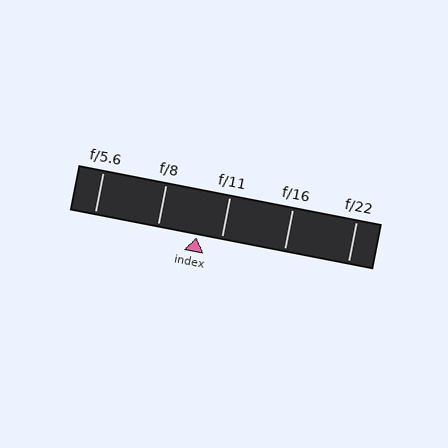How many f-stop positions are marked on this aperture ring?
There are 5 f-stop positions marked.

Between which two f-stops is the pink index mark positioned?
The index mark is between f/8 and f/11.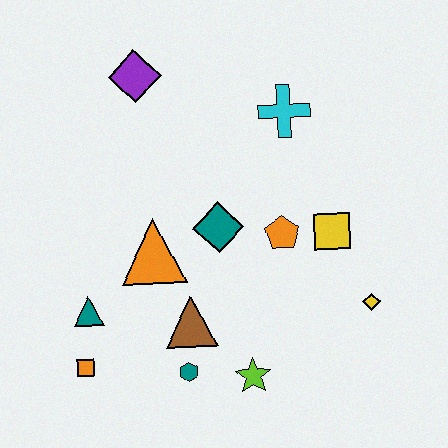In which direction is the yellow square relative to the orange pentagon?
The yellow square is to the right of the orange pentagon.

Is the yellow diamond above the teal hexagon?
Yes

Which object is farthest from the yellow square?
The orange square is farthest from the yellow square.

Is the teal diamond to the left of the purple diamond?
No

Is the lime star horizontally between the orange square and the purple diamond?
No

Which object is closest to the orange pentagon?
The yellow square is closest to the orange pentagon.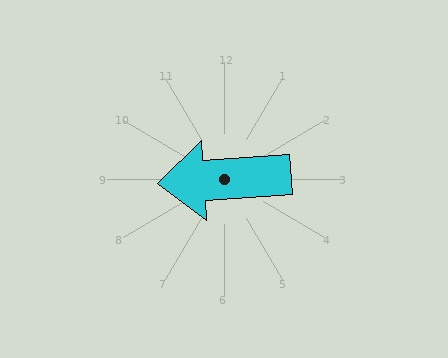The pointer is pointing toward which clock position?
Roughly 9 o'clock.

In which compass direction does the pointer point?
West.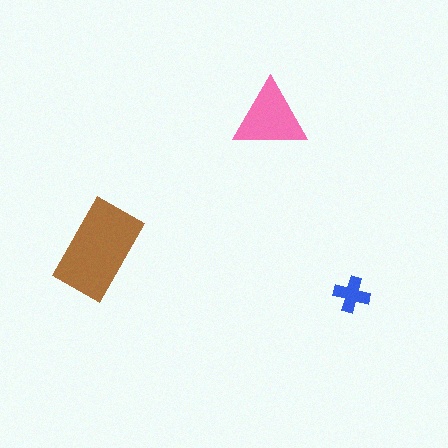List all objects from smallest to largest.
The blue cross, the pink triangle, the brown rectangle.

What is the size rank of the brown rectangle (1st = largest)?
1st.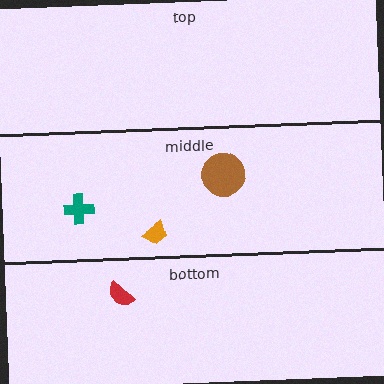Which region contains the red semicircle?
The bottom region.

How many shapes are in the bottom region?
1.